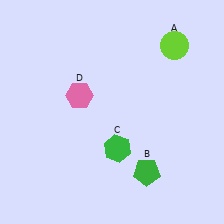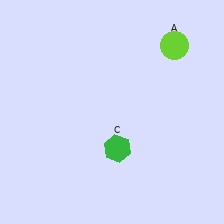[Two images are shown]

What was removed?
The pink hexagon (D), the green pentagon (B) were removed in Image 2.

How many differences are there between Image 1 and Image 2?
There are 2 differences between the two images.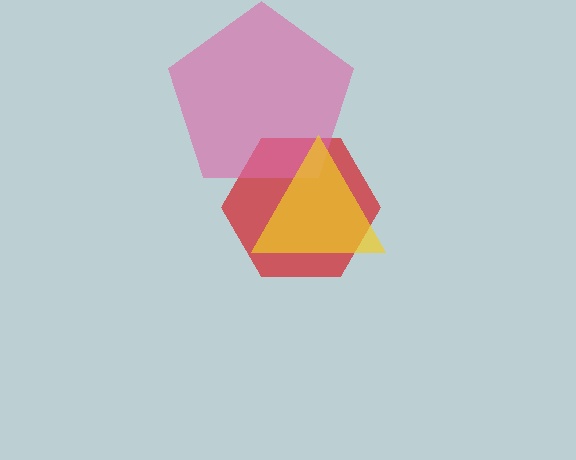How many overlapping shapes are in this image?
There are 3 overlapping shapes in the image.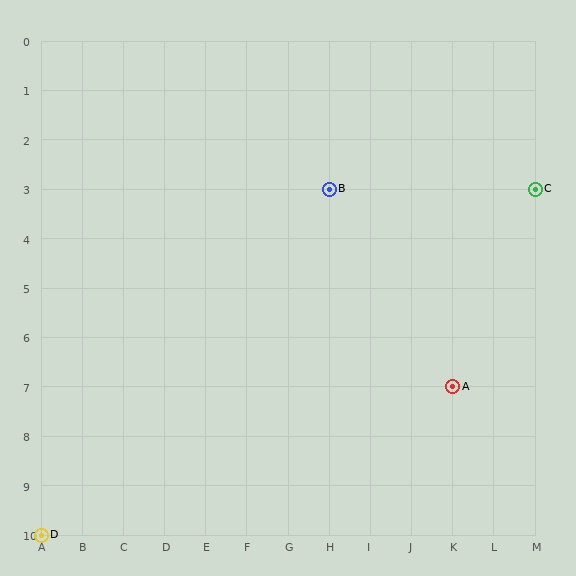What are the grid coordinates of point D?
Point D is at grid coordinates (A, 10).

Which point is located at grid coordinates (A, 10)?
Point D is at (A, 10).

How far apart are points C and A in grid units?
Points C and A are 2 columns and 4 rows apart (about 4.5 grid units diagonally).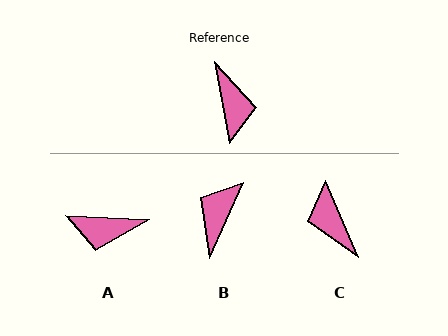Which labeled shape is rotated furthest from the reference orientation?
C, about 167 degrees away.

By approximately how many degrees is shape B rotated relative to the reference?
Approximately 146 degrees counter-clockwise.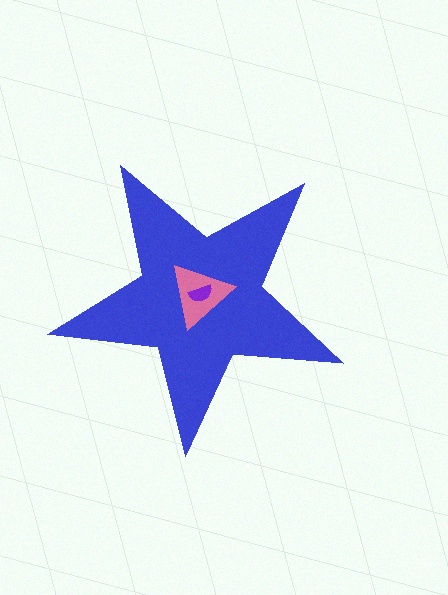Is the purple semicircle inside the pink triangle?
Yes.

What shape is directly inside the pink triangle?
The purple semicircle.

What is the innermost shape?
The purple semicircle.